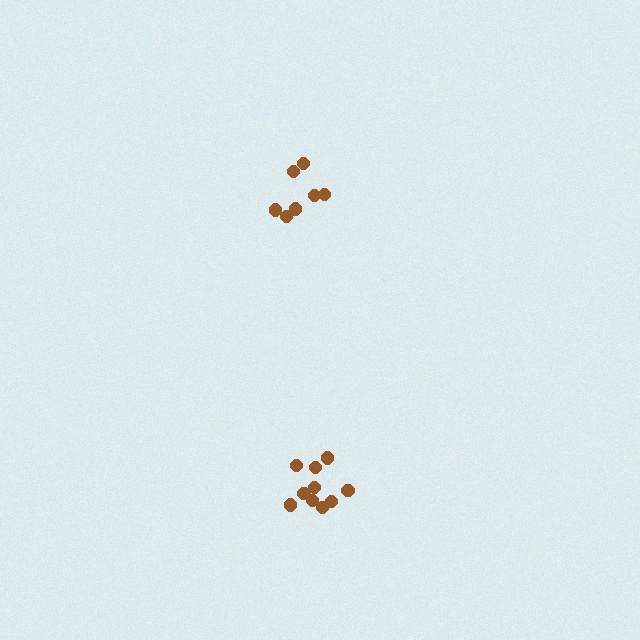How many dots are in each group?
Group 1: 7 dots, Group 2: 10 dots (17 total).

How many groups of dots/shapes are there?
There are 2 groups.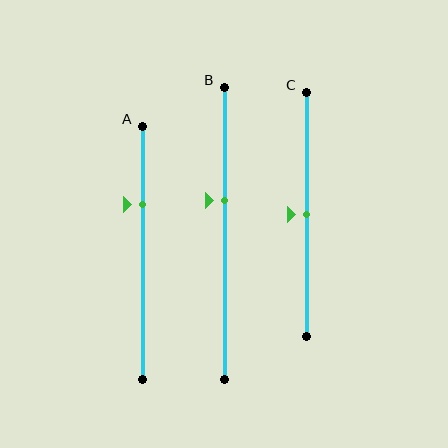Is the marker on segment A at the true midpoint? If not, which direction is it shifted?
No, the marker on segment A is shifted upward by about 19% of the segment length.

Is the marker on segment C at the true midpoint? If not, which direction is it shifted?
Yes, the marker on segment C is at the true midpoint.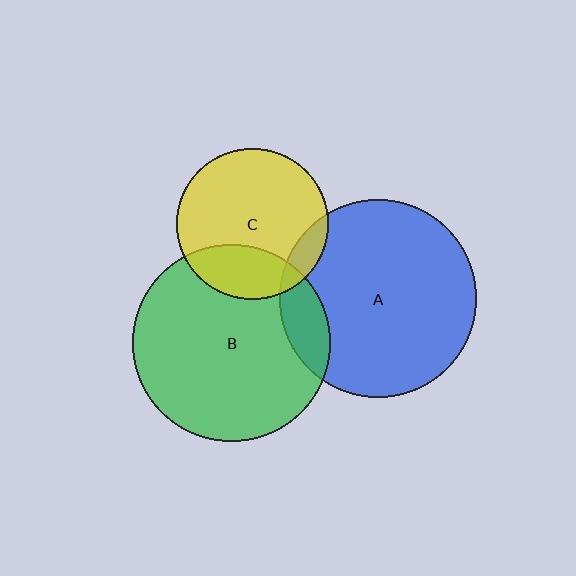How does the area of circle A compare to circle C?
Approximately 1.7 times.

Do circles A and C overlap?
Yes.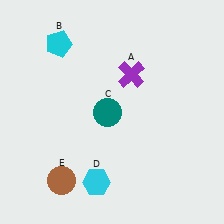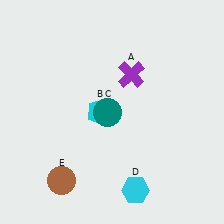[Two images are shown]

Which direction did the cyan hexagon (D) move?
The cyan hexagon (D) moved right.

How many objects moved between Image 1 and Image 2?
2 objects moved between the two images.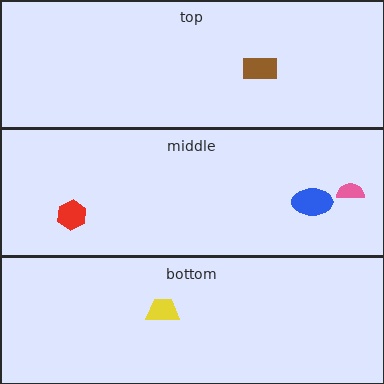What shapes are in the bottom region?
The yellow trapezoid.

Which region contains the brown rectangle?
The top region.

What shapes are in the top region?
The brown rectangle.